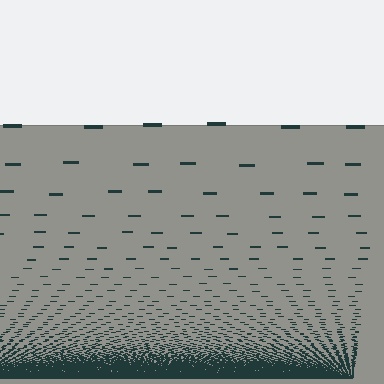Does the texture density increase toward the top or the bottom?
Density increases toward the bottom.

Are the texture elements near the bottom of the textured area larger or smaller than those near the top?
Smaller. The gradient is inverted — elements near the bottom are smaller and denser.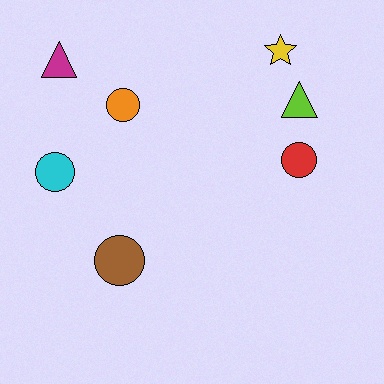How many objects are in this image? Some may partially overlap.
There are 7 objects.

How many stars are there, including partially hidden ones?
There is 1 star.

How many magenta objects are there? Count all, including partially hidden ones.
There is 1 magenta object.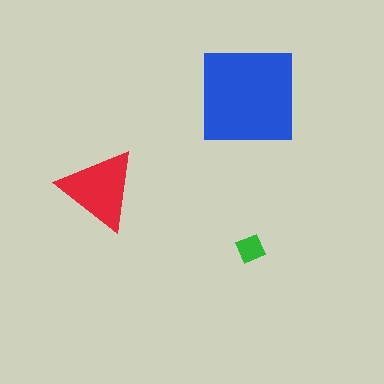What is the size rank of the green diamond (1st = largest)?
3rd.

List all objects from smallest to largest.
The green diamond, the red triangle, the blue square.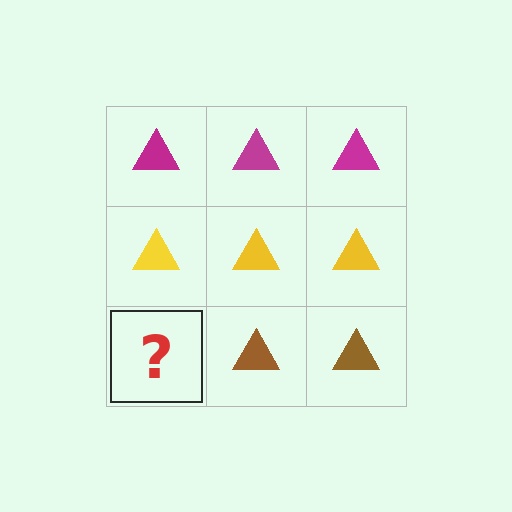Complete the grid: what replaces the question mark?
The question mark should be replaced with a brown triangle.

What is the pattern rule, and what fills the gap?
The rule is that each row has a consistent color. The gap should be filled with a brown triangle.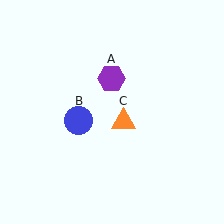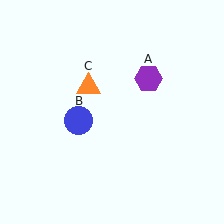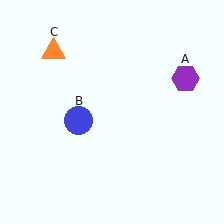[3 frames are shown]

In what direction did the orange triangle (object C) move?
The orange triangle (object C) moved up and to the left.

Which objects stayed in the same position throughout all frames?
Blue circle (object B) remained stationary.